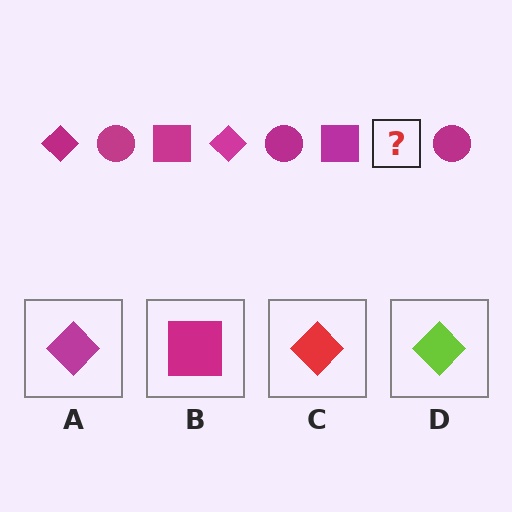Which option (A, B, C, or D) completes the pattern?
A.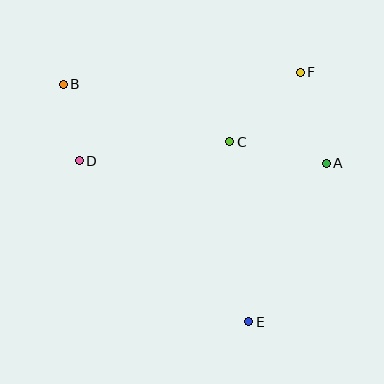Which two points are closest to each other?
Points B and D are closest to each other.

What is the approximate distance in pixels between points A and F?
The distance between A and F is approximately 95 pixels.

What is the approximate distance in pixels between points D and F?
The distance between D and F is approximately 238 pixels.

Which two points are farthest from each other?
Points B and E are farthest from each other.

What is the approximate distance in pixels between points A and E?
The distance between A and E is approximately 176 pixels.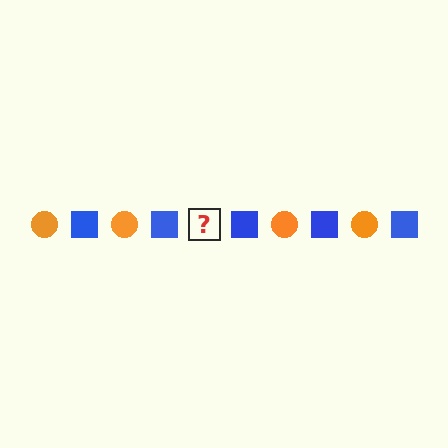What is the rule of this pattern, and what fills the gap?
The rule is that the pattern alternates between orange circle and blue square. The gap should be filled with an orange circle.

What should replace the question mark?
The question mark should be replaced with an orange circle.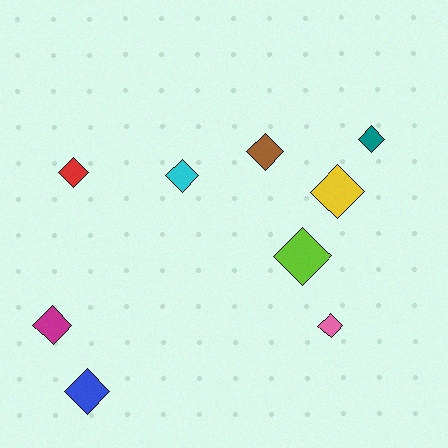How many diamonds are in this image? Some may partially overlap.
There are 9 diamonds.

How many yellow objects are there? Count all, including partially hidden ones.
There is 1 yellow object.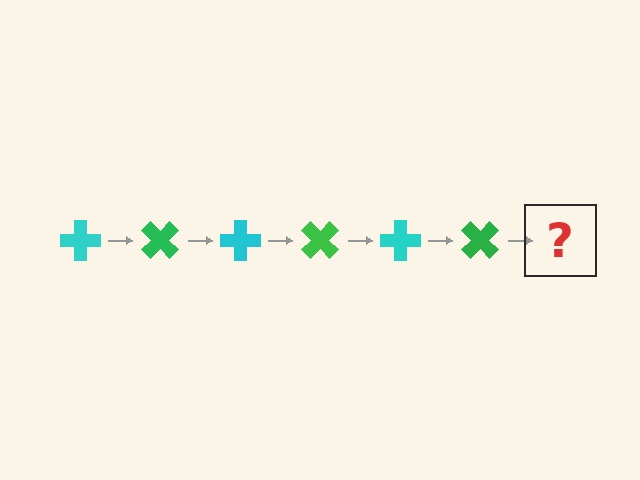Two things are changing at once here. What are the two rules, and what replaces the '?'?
The two rules are that it rotates 45 degrees each step and the color cycles through cyan and green. The '?' should be a cyan cross, rotated 270 degrees from the start.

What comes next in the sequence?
The next element should be a cyan cross, rotated 270 degrees from the start.